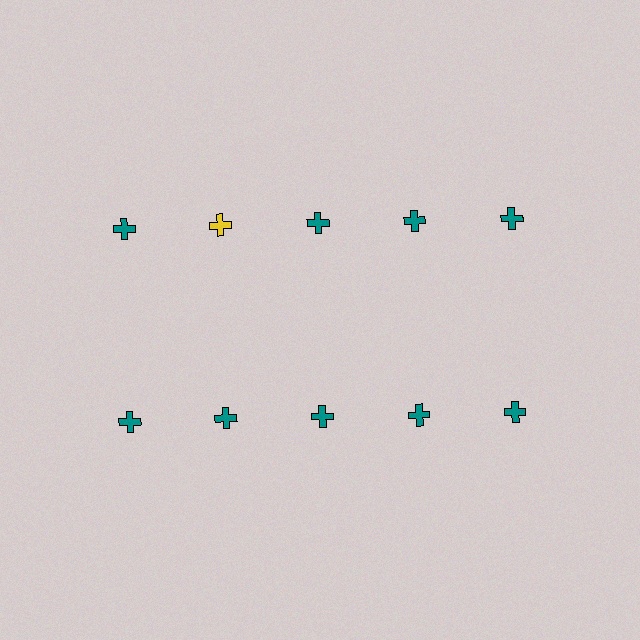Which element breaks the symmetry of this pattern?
The yellow cross in the top row, second from left column breaks the symmetry. All other shapes are teal crosses.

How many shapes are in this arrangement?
There are 10 shapes arranged in a grid pattern.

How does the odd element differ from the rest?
It has a different color: yellow instead of teal.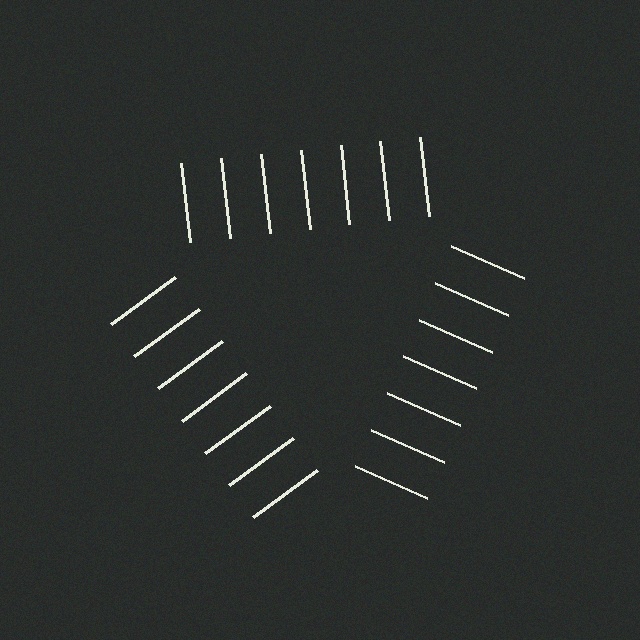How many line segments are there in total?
21 — 7 along each of the 3 edges.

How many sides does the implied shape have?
3 sides — the line-ends trace a triangle.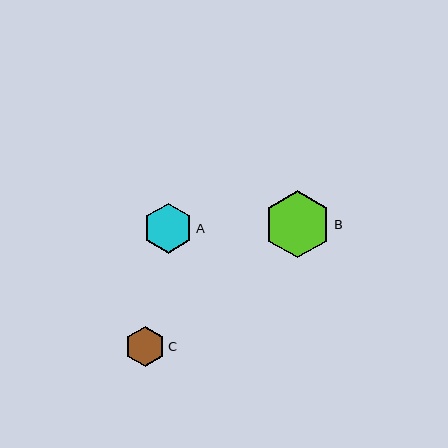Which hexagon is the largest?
Hexagon B is the largest with a size of approximately 67 pixels.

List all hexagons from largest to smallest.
From largest to smallest: B, A, C.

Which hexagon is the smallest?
Hexagon C is the smallest with a size of approximately 40 pixels.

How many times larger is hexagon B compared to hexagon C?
Hexagon B is approximately 1.7 times the size of hexagon C.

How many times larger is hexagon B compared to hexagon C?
Hexagon B is approximately 1.7 times the size of hexagon C.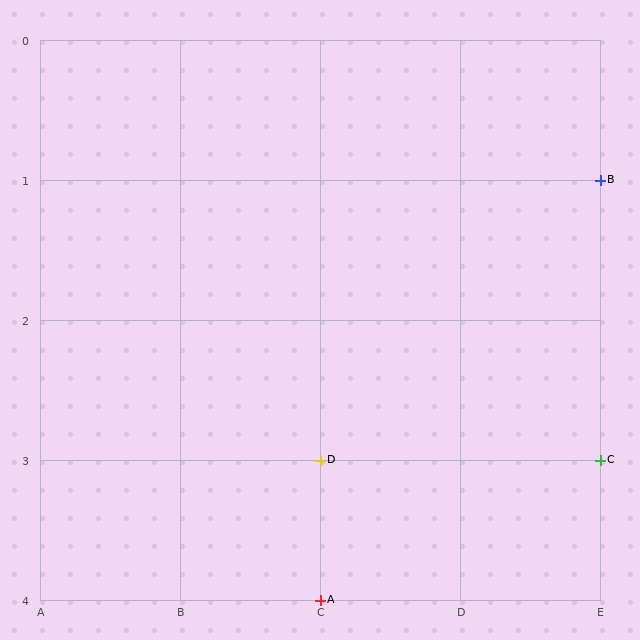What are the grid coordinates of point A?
Point A is at grid coordinates (C, 4).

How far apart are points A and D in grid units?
Points A and D are 1 row apart.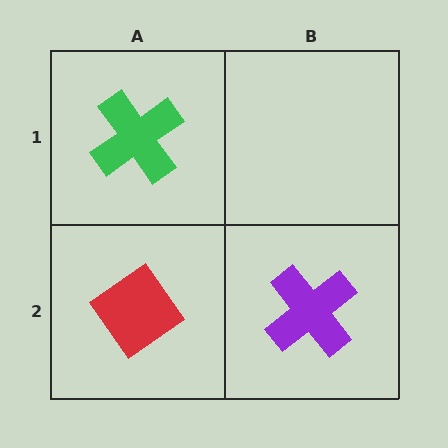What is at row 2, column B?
A purple cross.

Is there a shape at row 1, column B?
No, that cell is empty.